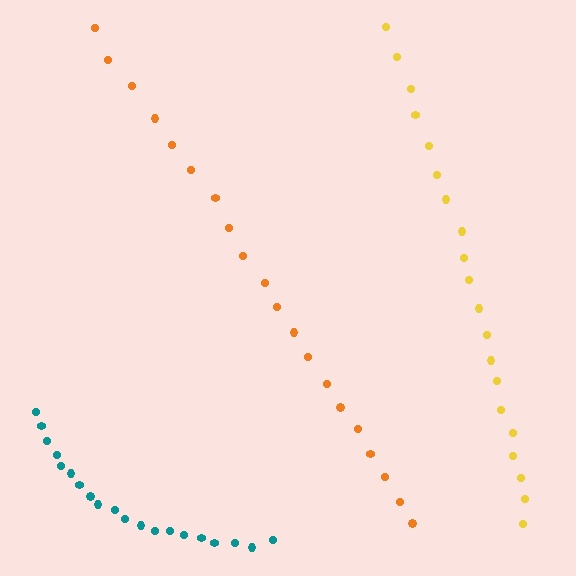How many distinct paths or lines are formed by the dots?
There are 3 distinct paths.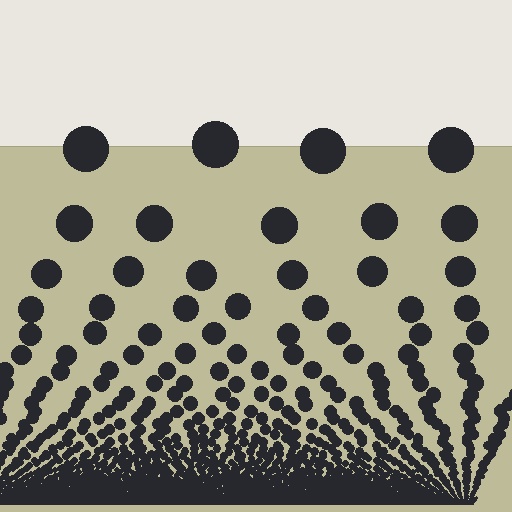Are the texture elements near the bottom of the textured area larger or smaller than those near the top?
Smaller. The gradient is inverted — elements near the bottom are smaller and denser.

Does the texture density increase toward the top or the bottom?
Density increases toward the bottom.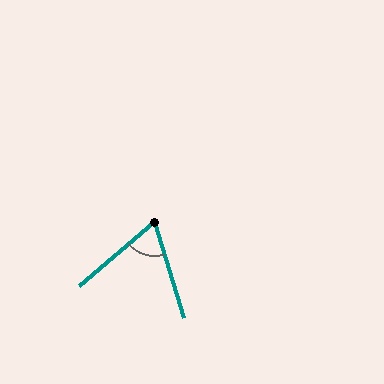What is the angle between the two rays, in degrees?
Approximately 67 degrees.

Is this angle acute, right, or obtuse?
It is acute.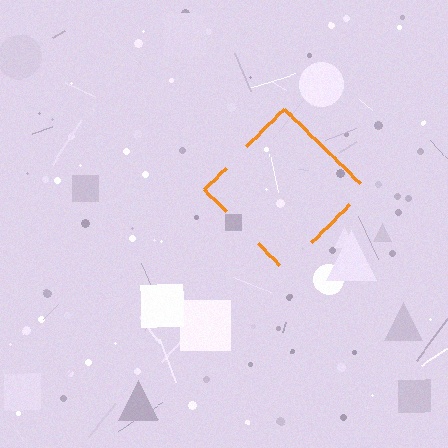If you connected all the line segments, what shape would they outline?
They would outline a diamond.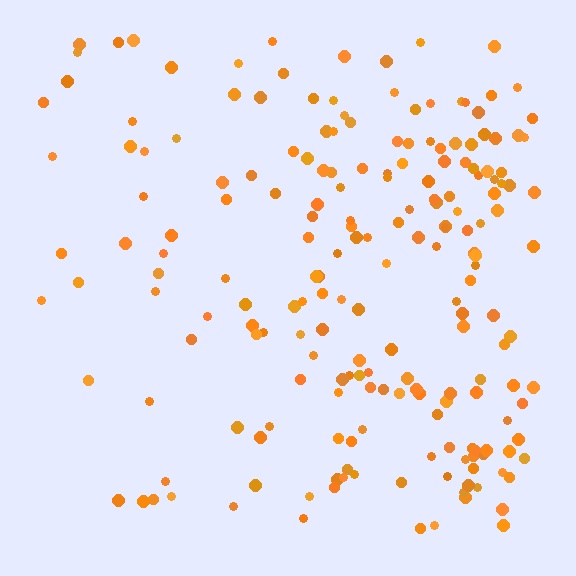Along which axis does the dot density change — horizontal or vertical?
Horizontal.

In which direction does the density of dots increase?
From left to right, with the right side densest.